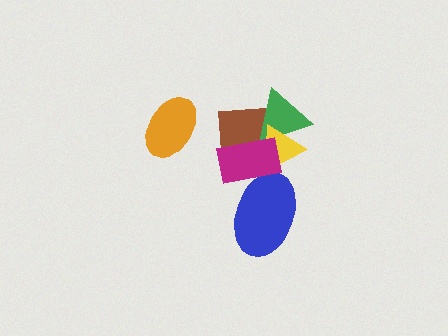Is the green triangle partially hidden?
Yes, it is partially covered by another shape.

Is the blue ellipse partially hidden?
Yes, it is partially covered by another shape.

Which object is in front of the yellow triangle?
The magenta rectangle is in front of the yellow triangle.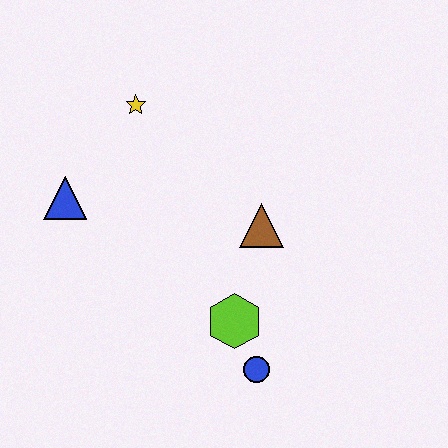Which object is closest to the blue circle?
The lime hexagon is closest to the blue circle.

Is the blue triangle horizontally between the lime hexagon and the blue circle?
No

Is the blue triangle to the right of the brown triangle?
No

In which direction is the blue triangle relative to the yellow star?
The blue triangle is below the yellow star.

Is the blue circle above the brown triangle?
No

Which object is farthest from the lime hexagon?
The yellow star is farthest from the lime hexagon.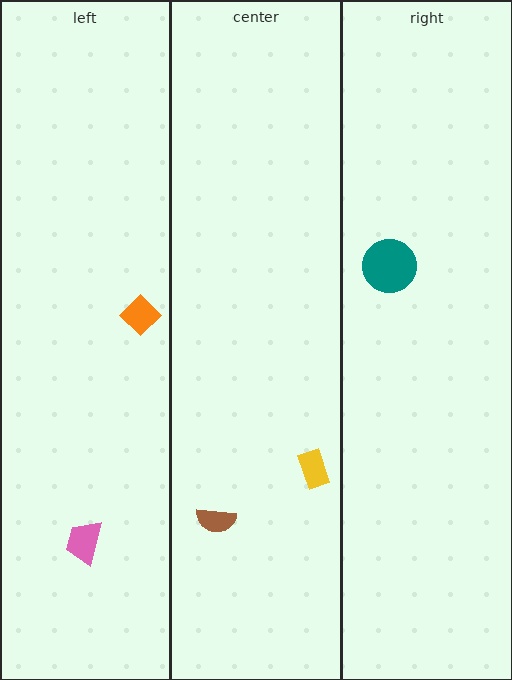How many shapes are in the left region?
2.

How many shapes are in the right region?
1.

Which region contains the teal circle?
The right region.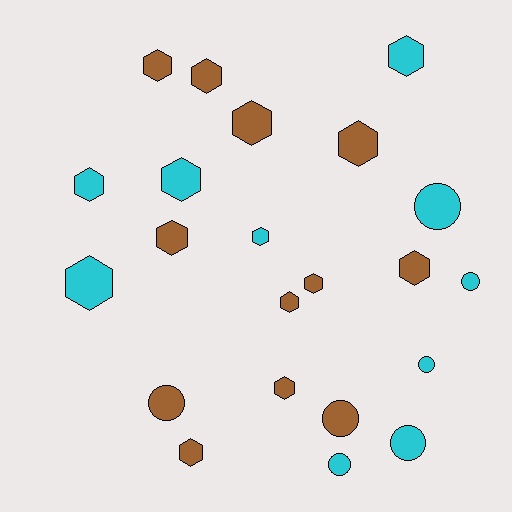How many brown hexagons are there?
There are 10 brown hexagons.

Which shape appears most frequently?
Hexagon, with 15 objects.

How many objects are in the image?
There are 22 objects.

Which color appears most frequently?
Brown, with 12 objects.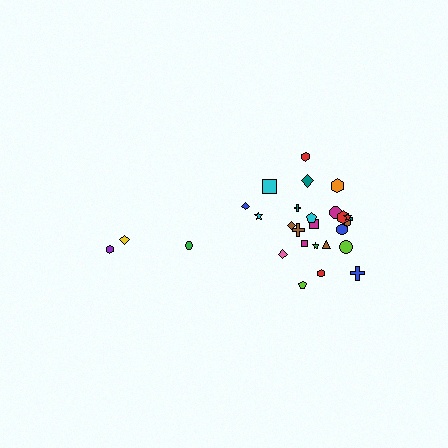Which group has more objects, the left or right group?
The right group.